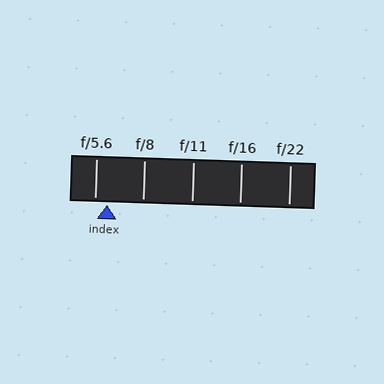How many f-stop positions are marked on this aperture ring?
There are 5 f-stop positions marked.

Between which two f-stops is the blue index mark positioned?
The index mark is between f/5.6 and f/8.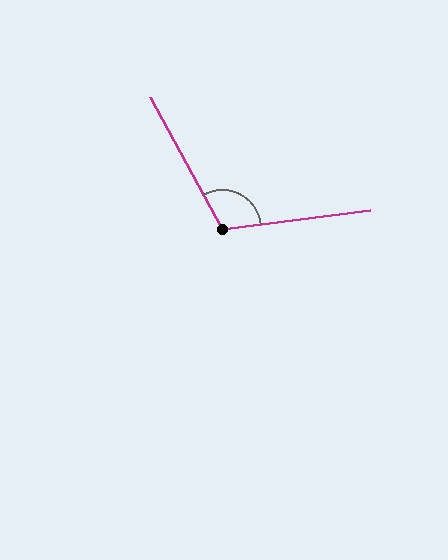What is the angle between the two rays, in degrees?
Approximately 112 degrees.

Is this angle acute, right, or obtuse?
It is obtuse.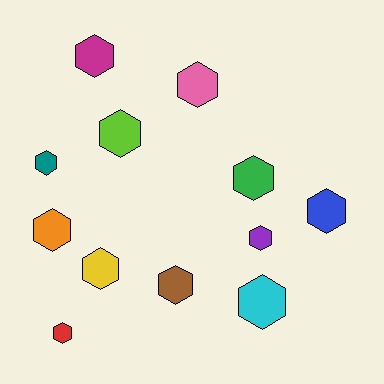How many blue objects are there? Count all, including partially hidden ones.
There is 1 blue object.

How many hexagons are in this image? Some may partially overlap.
There are 12 hexagons.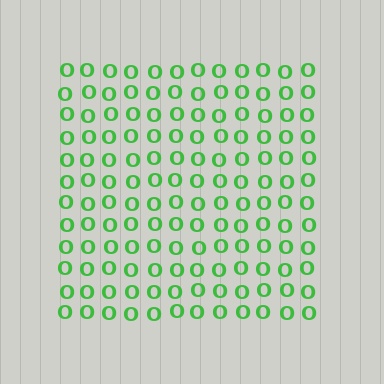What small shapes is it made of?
It is made of small letter O's.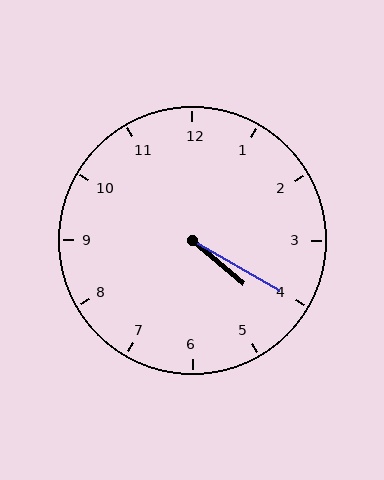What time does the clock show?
4:20.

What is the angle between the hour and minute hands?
Approximately 10 degrees.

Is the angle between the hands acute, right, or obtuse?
It is acute.